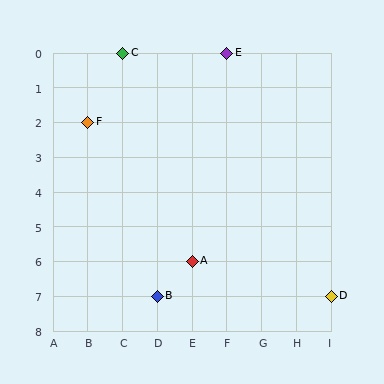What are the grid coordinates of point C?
Point C is at grid coordinates (C, 0).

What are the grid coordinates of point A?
Point A is at grid coordinates (E, 6).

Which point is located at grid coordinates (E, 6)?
Point A is at (E, 6).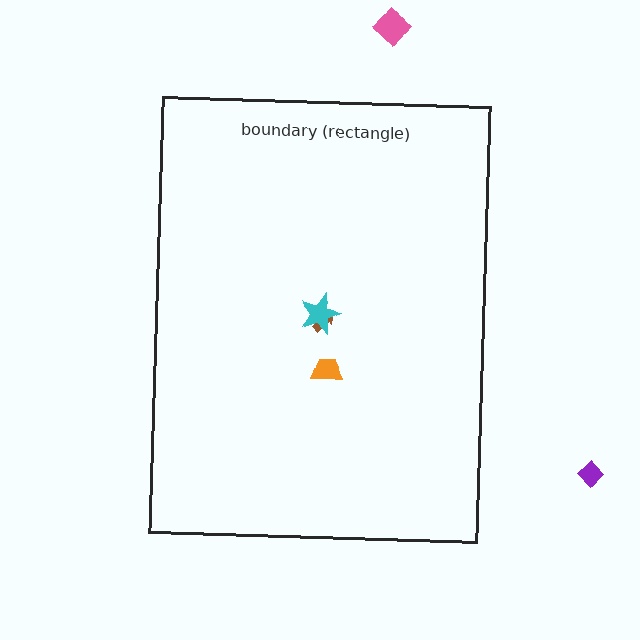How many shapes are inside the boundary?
3 inside, 2 outside.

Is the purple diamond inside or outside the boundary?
Outside.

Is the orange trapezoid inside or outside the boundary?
Inside.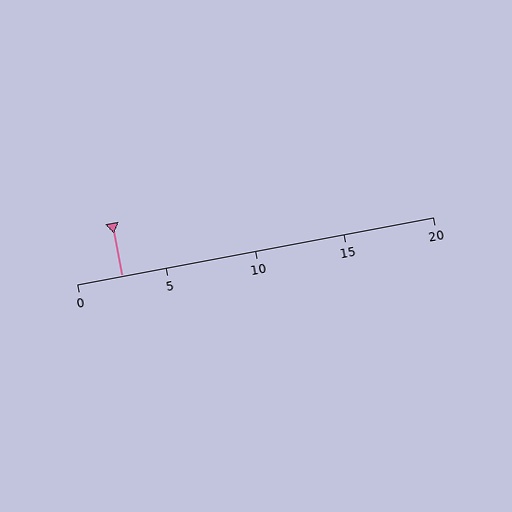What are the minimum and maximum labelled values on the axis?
The axis runs from 0 to 20.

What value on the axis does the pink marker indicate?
The marker indicates approximately 2.5.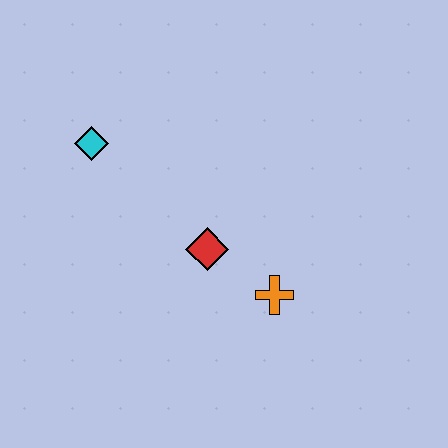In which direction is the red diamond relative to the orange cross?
The red diamond is to the left of the orange cross.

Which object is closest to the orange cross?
The red diamond is closest to the orange cross.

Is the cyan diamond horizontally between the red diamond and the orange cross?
No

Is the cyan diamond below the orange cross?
No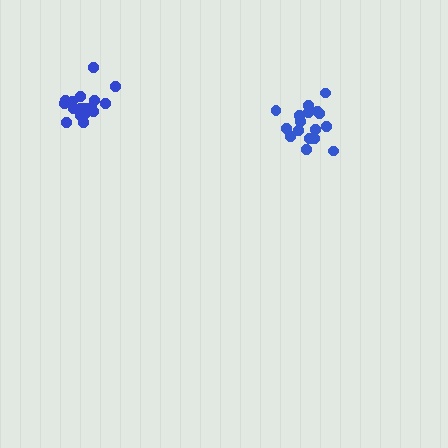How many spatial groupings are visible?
There are 2 spatial groupings.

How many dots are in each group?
Group 1: 17 dots, Group 2: 17 dots (34 total).